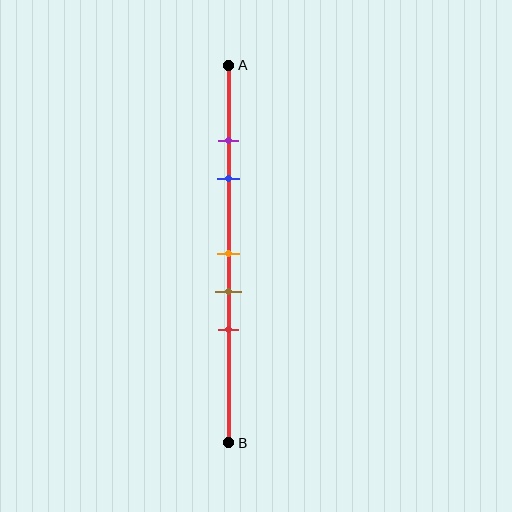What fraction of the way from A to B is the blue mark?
The blue mark is approximately 30% (0.3) of the way from A to B.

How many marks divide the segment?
There are 5 marks dividing the segment.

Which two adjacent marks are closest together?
The purple and blue marks are the closest adjacent pair.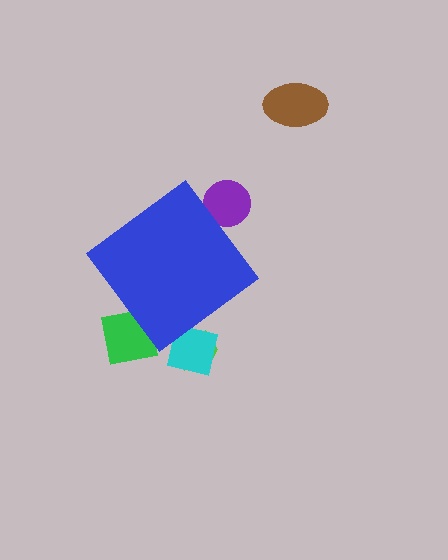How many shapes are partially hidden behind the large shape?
4 shapes are partially hidden.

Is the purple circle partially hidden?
Yes, the purple circle is partially hidden behind the blue diamond.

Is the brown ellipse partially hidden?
No, the brown ellipse is fully visible.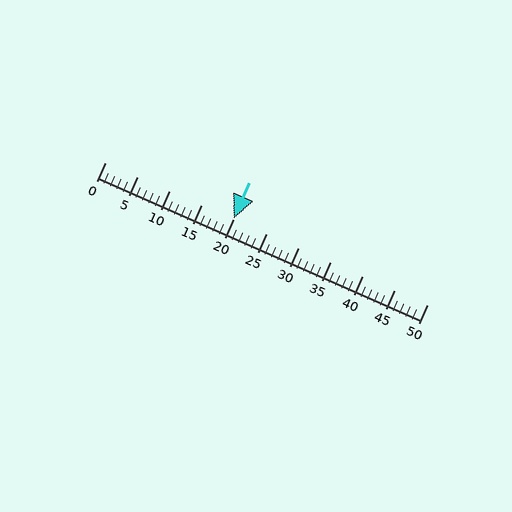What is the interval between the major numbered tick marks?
The major tick marks are spaced 5 units apart.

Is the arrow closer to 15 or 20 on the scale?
The arrow is closer to 20.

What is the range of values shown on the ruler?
The ruler shows values from 0 to 50.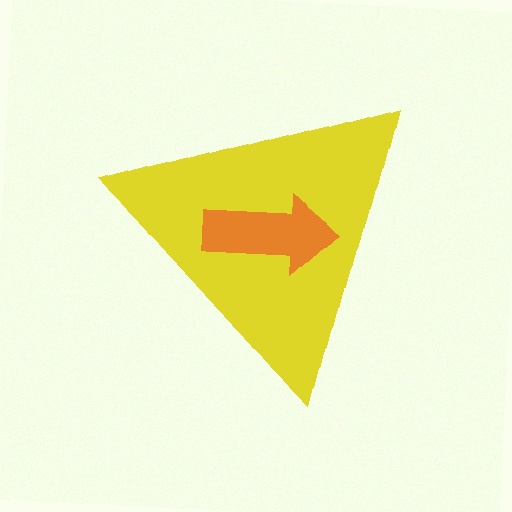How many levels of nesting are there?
2.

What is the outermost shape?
The yellow triangle.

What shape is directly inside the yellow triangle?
The orange arrow.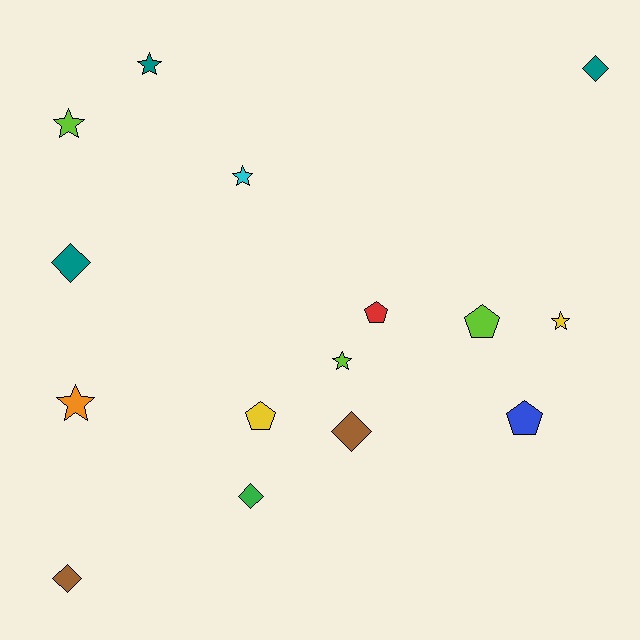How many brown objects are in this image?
There are 2 brown objects.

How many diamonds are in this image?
There are 5 diamonds.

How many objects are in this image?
There are 15 objects.